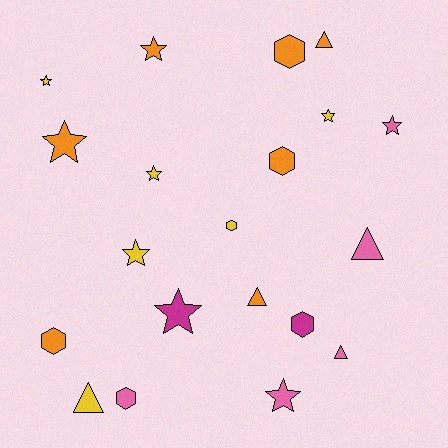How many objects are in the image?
There are 20 objects.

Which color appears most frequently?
Orange, with 7 objects.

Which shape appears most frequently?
Star, with 9 objects.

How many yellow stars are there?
There are 4 yellow stars.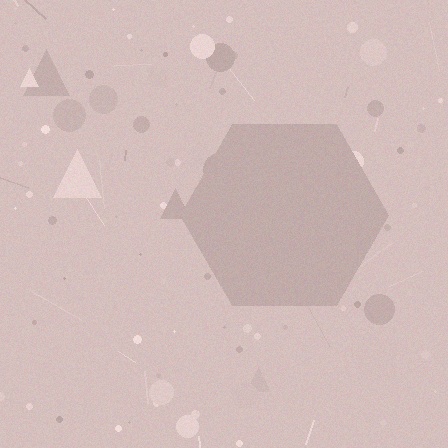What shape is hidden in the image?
A hexagon is hidden in the image.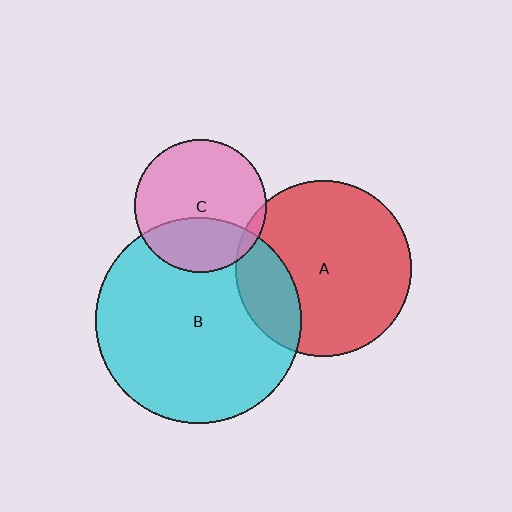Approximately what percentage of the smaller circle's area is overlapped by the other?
Approximately 5%.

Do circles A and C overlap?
Yes.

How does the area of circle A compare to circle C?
Approximately 1.8 times.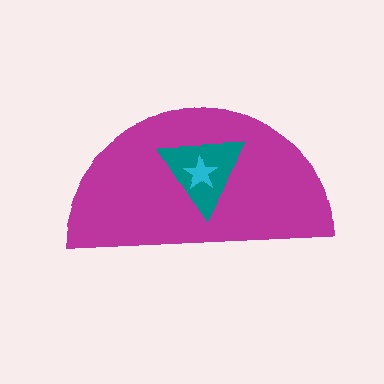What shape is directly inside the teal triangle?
The cyan star.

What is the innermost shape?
The cyan star.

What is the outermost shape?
The magenta semicircle.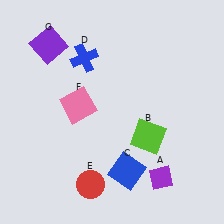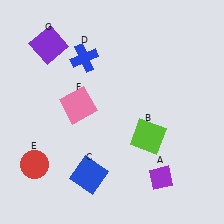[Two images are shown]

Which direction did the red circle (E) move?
The red circle (E) moved left.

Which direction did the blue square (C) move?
The blue square (C) moved left.